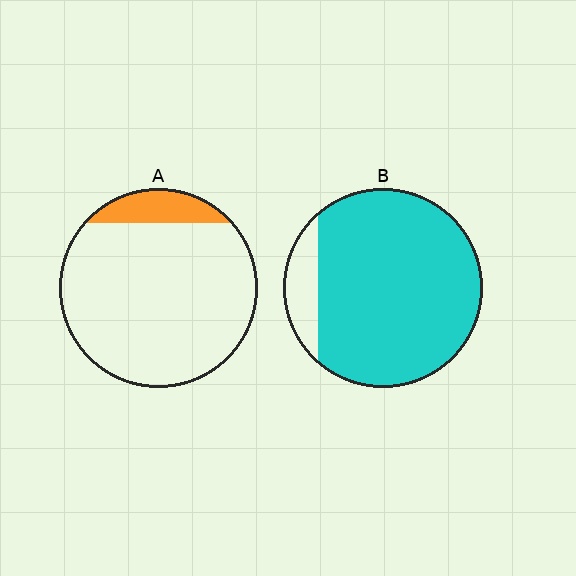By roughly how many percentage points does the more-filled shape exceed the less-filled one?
By roughly 75 percentage points (B over A).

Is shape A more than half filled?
No.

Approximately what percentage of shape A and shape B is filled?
A is approximately 10% and B is approximately 90%.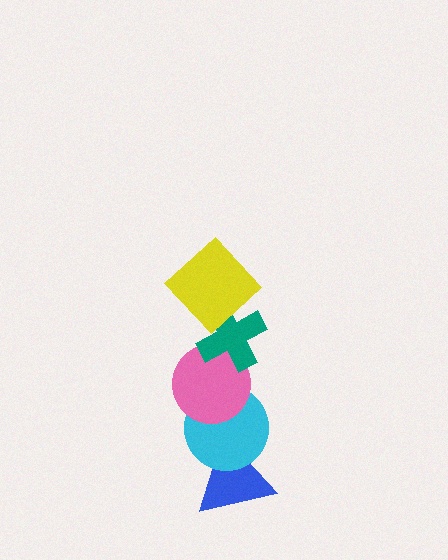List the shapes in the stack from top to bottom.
From top to bottom: the yellow diamond, the teal cross, the pink circle, the cyan circle, the blue triangle.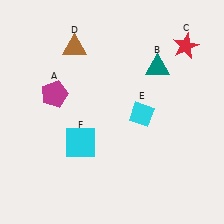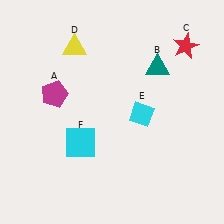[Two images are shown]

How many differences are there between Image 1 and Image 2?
There is 1 difference between the two images.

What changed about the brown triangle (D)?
In Image 1, D is brown. In Image 2, it changed to yellow.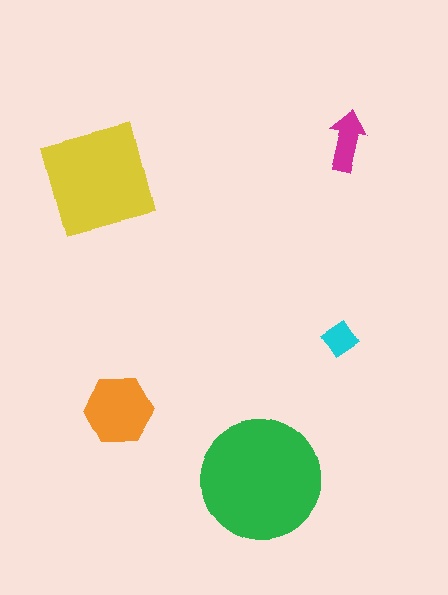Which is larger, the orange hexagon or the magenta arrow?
The orange hexagon.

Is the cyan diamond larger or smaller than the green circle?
Smaller.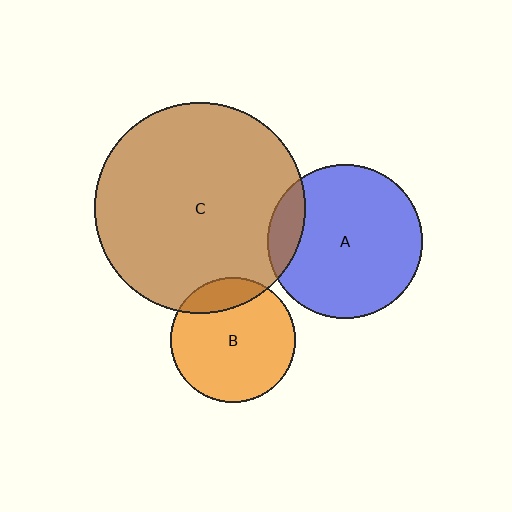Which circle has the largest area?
Circle C (brown).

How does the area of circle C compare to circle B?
Approximately 2.9 times.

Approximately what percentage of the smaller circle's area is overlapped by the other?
Approximately 15%.